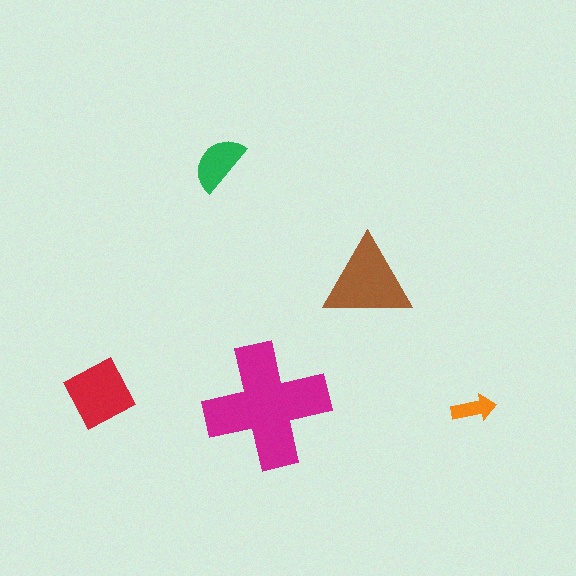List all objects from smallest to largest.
The orange arrow, the green semicircle, the red diamond, the brown triangle, the magenta cross.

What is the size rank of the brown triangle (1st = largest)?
2nd.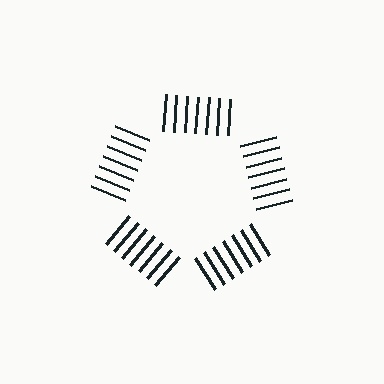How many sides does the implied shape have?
5 sides — the line-ends trace a pentagon.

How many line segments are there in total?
35 — 7 along each of the 5 edges.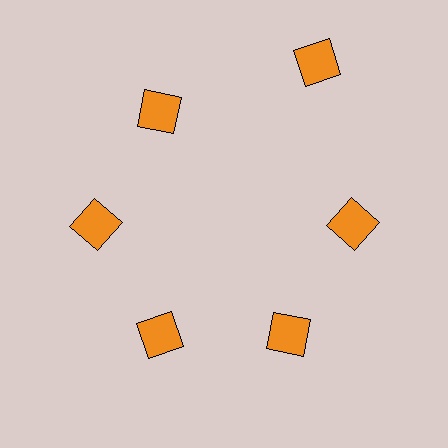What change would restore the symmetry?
The symmetry would be restored by moving it inward, back onto the ring so that all 6 squares sit at equal angles and equal distance from the center.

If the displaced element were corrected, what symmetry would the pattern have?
It would have 6-fold rotational symmetry — the pattern would map onto itself every 60 degrees.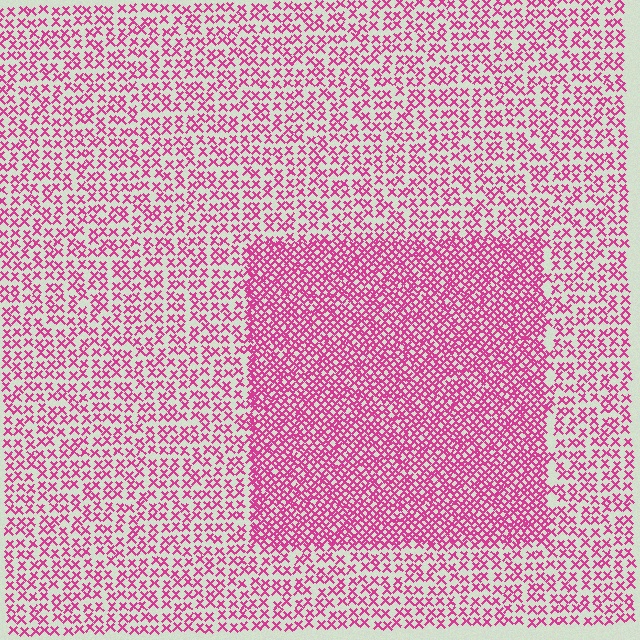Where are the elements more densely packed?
The elements are more densely packed inside the rectangle boundary.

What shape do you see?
I see a rectangle.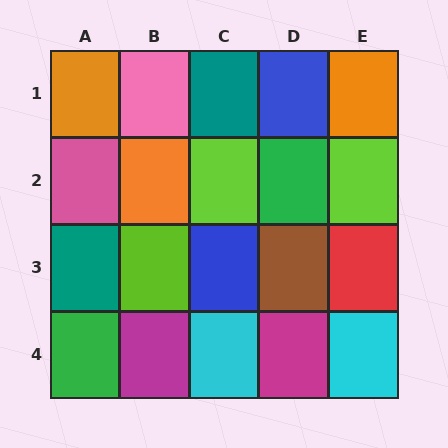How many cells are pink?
2 cells are pink.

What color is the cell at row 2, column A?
Pink.